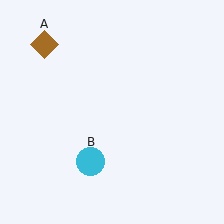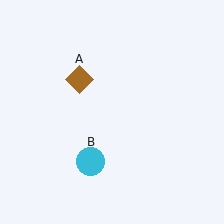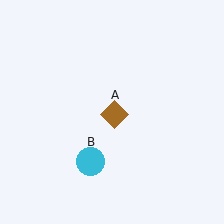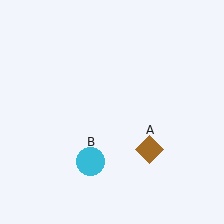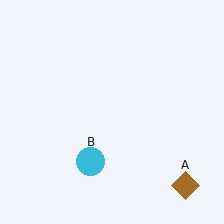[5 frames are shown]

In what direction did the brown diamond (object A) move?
The brown diamond (object A) moved down and to the right.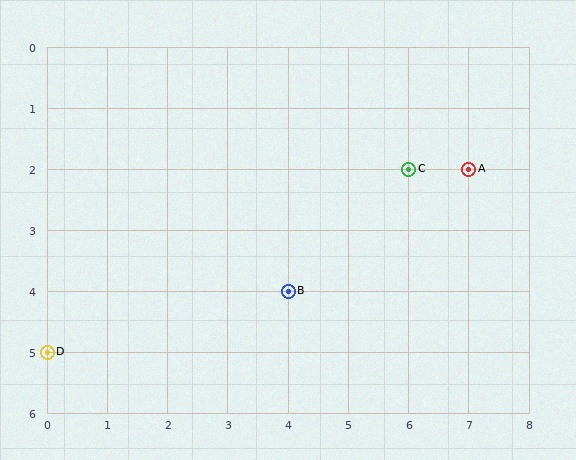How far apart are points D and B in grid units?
Points D and B are 4 columns and 1 row apart (about 4.1 grid units diagonally).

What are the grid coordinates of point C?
Point C is at grid coordinates (6, 2).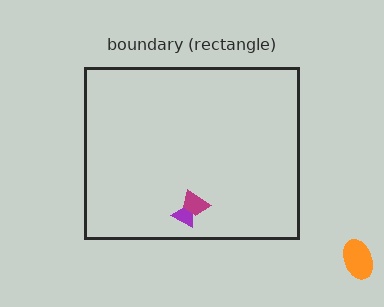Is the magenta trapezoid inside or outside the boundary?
Inside.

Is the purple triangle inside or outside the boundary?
Inside.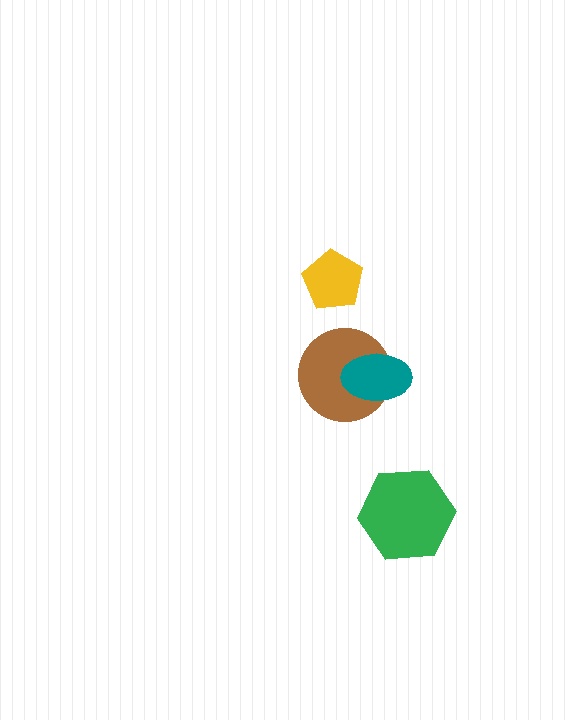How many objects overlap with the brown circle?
1 object overlaps with the brown circle.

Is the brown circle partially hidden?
Yes, it is partially covered by another shape.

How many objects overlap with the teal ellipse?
1 object overlaps with the teal ellipse.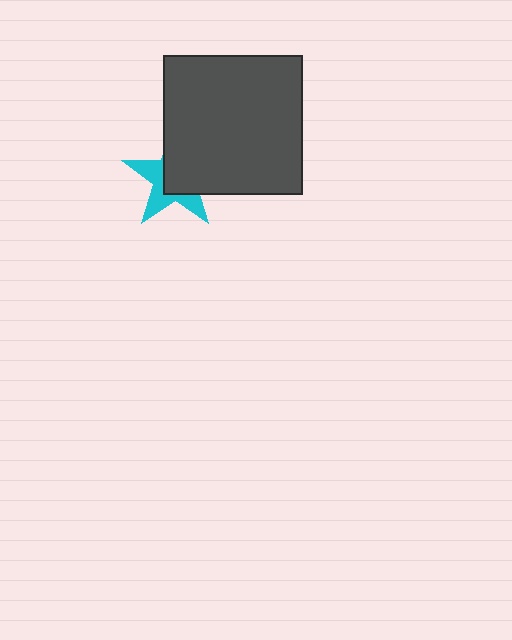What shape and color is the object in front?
The object in front is a dark gray square.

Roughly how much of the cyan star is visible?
A small part of it is visible (roughly 44%).